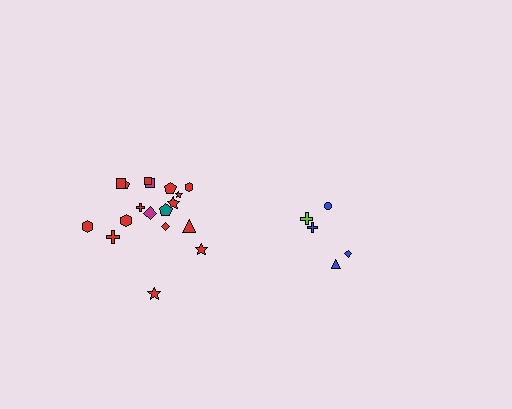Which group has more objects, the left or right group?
The left group.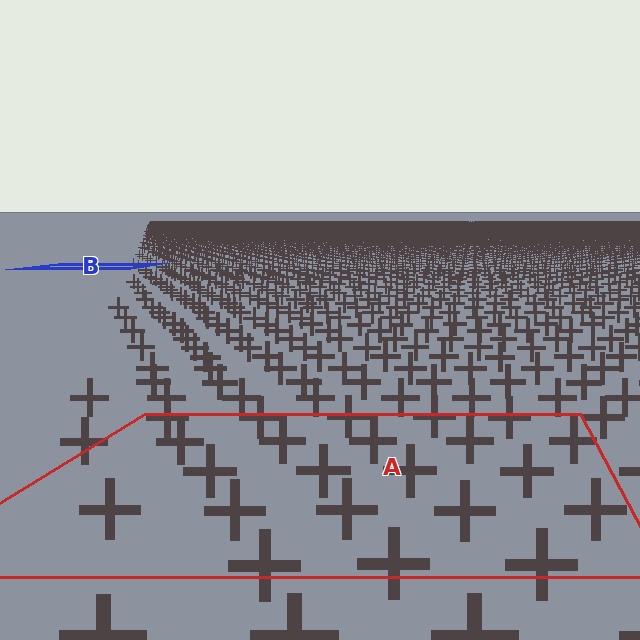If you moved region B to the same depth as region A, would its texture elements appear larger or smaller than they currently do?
They would appear larger. At a closer depth, the same texture elements are projected at a bigger on-screen size.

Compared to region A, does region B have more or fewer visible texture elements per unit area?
Region B has more texture elements per unit area — they are packed more densely because it is farther away.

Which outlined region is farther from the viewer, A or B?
Region B is farther from the viewer — the texture elements inside it appear smaller and more densely packed.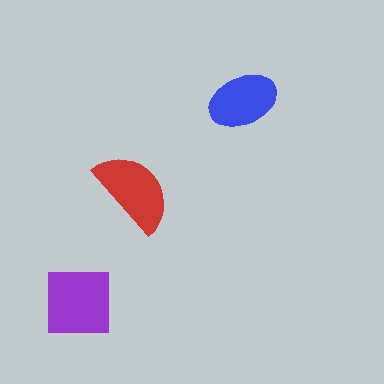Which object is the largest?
The purple square.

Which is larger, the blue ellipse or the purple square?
The purple square.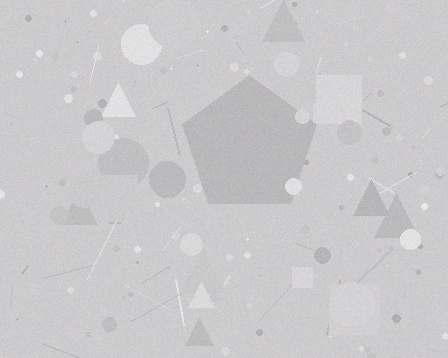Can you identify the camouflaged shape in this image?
The camouflaged shape is a pentagon.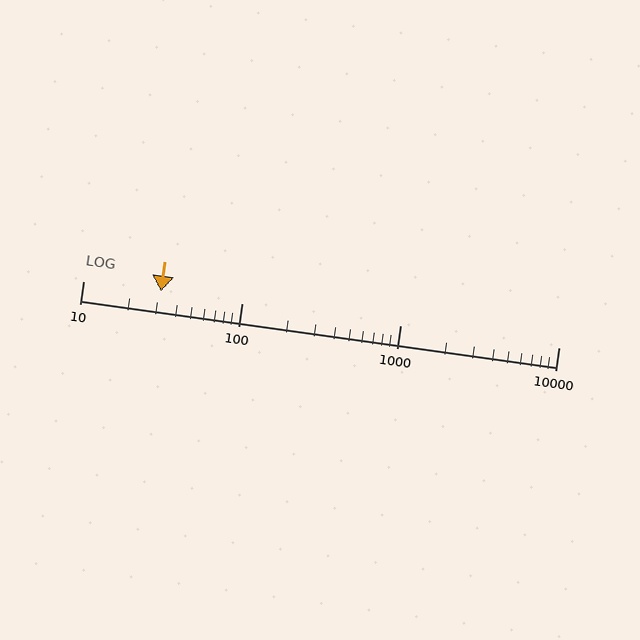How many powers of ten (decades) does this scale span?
The scale spans 3 decades, from 10 to 10000.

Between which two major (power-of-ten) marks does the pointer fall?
The pointer is between 10 and 100.